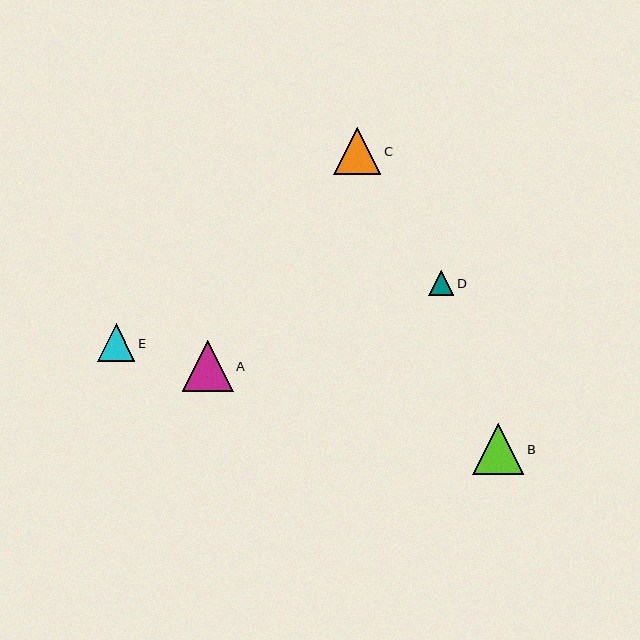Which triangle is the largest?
Triangle B is the largest with a size of approximately 51 pixels.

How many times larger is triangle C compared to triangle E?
Triangle C is approximately 1.3 times the size of triangle E.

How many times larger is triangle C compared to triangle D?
Triangle C is approximately 1.9 times the size of triangle D.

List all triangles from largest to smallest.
From largest to smallest: B, A, C, E, D.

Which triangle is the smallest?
Triangle D is the smallest with a size of approximately 25 pixels.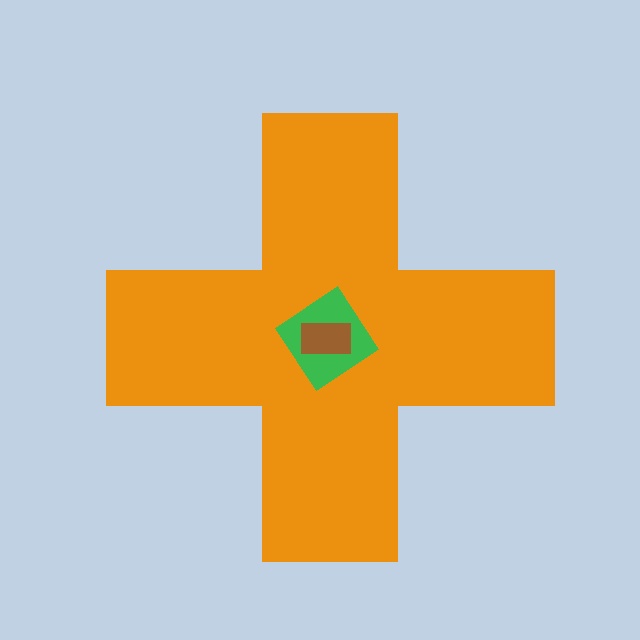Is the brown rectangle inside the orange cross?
Yes.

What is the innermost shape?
The brown rectangle.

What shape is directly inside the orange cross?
The green diamond.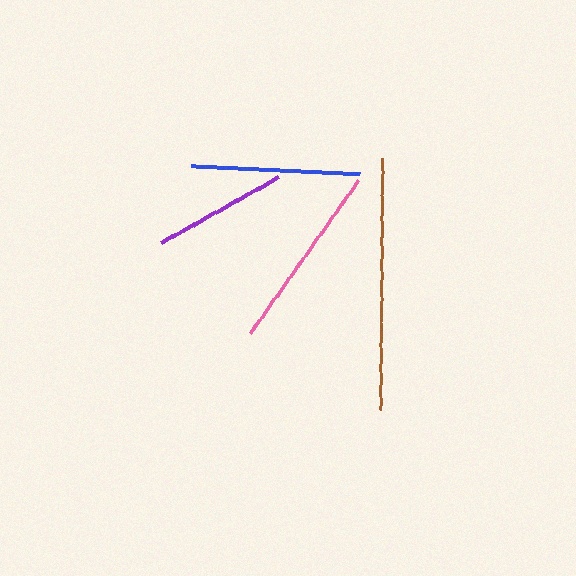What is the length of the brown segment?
The brown segment is approximately 251 pixels long.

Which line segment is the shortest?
The purple line is the shortest at approximately 135 pixels.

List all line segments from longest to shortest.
From longest to shortest: brown, pink, blue, purple.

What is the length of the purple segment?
The purple segment is approximately 135 pixels long.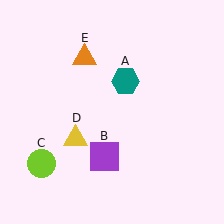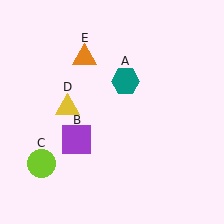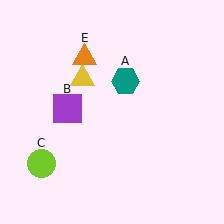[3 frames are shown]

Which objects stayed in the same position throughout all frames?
Teal hexagon (object A) and lime circle (object C) and orange triangle (object E) remained stationary.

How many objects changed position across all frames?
2 objects changed position: purple square (object B), yellow triangle (object D).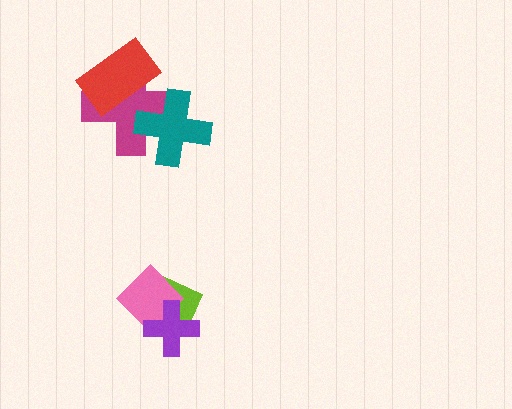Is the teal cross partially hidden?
No, no other shape covers it.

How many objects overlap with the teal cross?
1 object overlaps with the teal cross.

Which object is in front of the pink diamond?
The purple cross is in front of the pink diamond.